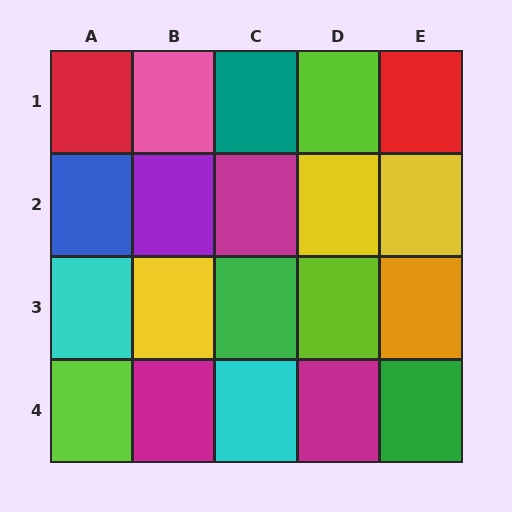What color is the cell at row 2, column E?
Yellow.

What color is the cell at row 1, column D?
Lime.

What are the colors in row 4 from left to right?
Lime, magenta, cyan, magenta, green.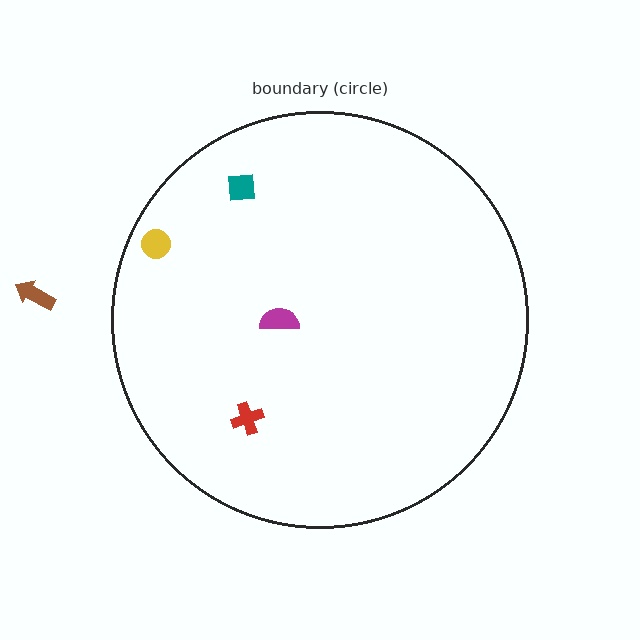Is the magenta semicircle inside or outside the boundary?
Inside.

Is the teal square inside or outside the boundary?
Inside.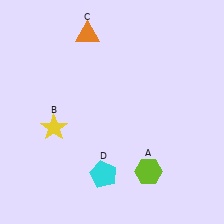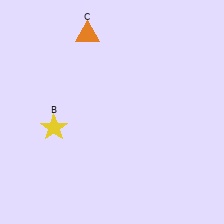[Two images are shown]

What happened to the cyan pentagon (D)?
The cyan pentagon (D) was removed in Image 2. It was in the bottom-left area of Image 1.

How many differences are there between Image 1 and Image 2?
There are 2 differences between the two images.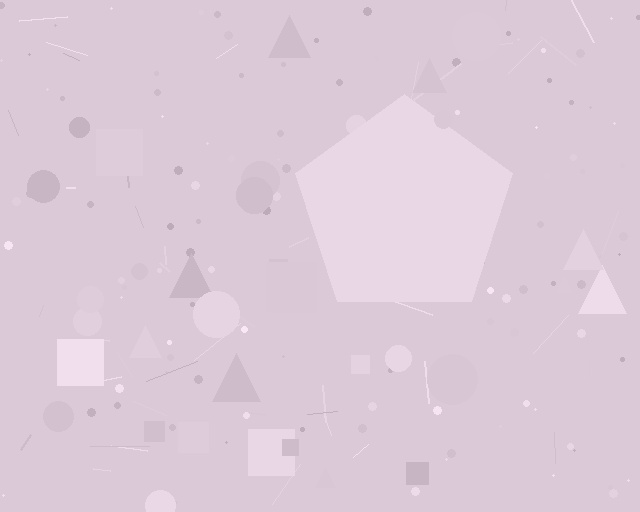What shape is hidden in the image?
A pentagon is hidden in the image.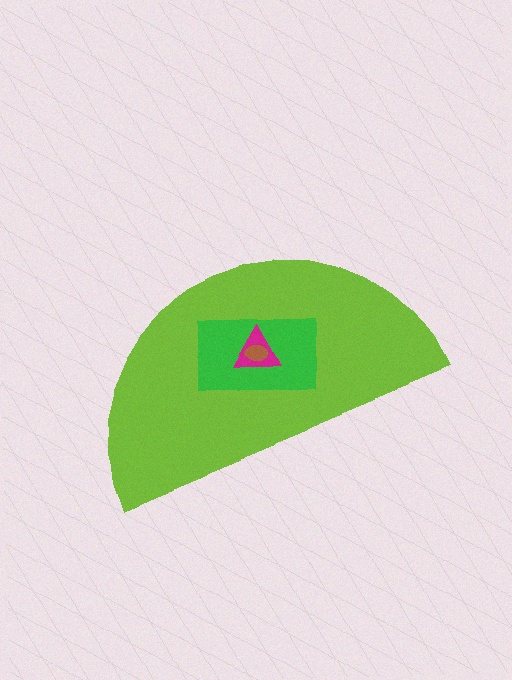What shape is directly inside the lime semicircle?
The green rectangle.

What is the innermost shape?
The brown ellipse.